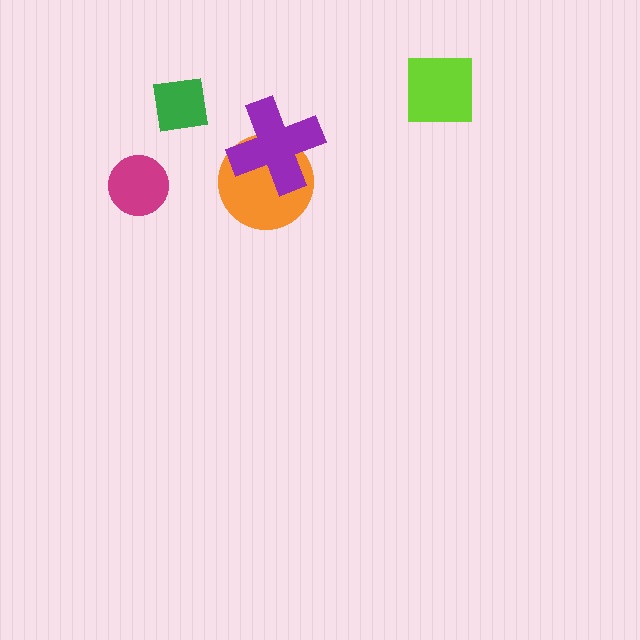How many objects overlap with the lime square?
0 objects overlap with the lime square.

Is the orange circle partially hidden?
Yes, it is partially covered by another shape.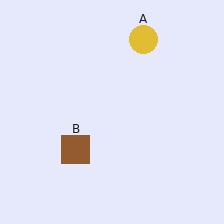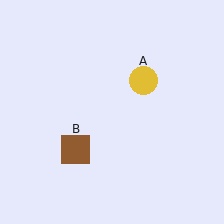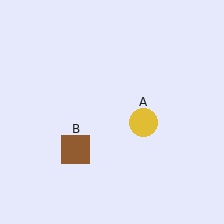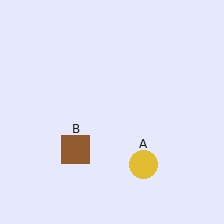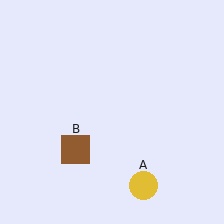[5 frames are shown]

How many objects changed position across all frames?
1 object changed position: yellow circle (object A).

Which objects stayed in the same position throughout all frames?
Brown square (object B) remained stationary.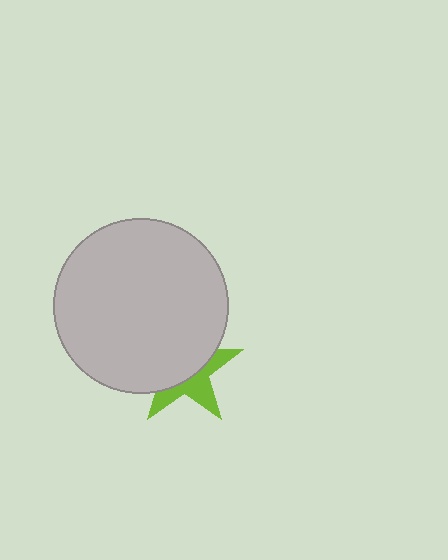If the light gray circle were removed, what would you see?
You would see the complete lime star.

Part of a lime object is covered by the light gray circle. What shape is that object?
It is a star.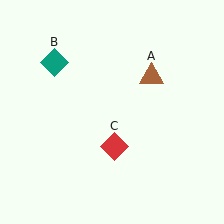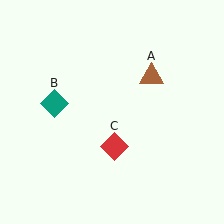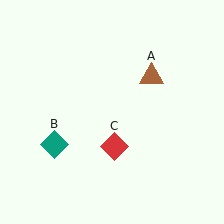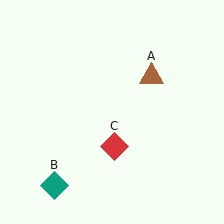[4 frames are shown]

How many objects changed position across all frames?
1 object changed position: teal diamond (object B).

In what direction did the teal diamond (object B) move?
The teal diamond (object B) moved down.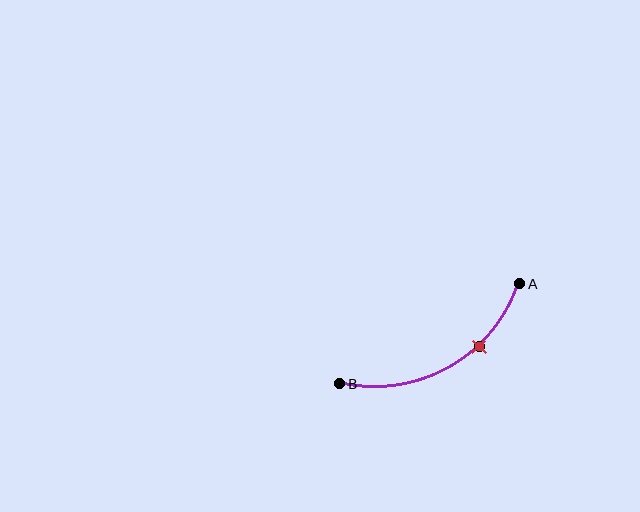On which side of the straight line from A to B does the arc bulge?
The arc bulges below the straight line connecting A and B.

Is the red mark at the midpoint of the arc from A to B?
No. The red mark lies on the arc but is closer to endpoint A. The arc midpoint would be at the point on the curve equidistant along the arc from both A and B.